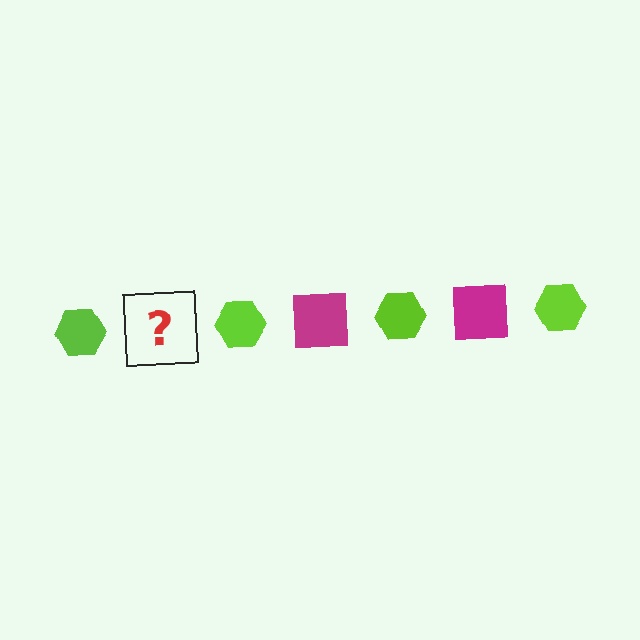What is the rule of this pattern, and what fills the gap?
The rule is that the pattern alternates between lime hexagon and magenta square. The gap should be filled with a magenta square.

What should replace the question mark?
The question mark should be replaced with a magenta square.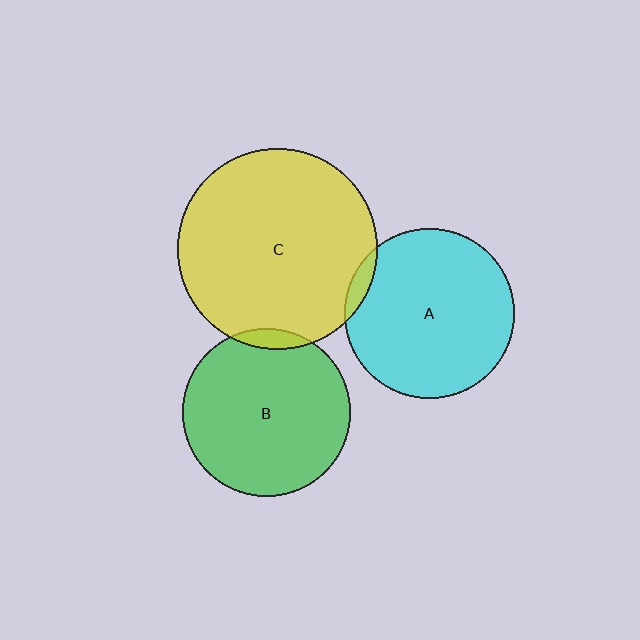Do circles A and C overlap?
Yes.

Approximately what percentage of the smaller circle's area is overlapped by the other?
Approximately 5%.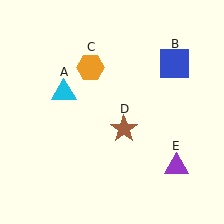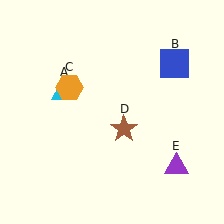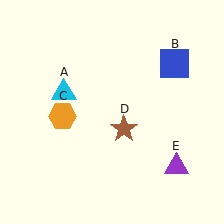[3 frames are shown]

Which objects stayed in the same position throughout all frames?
Cyan triangle (object A) and blue square (object B) and brown star (object D) and purple triangle (object E) remained stationary.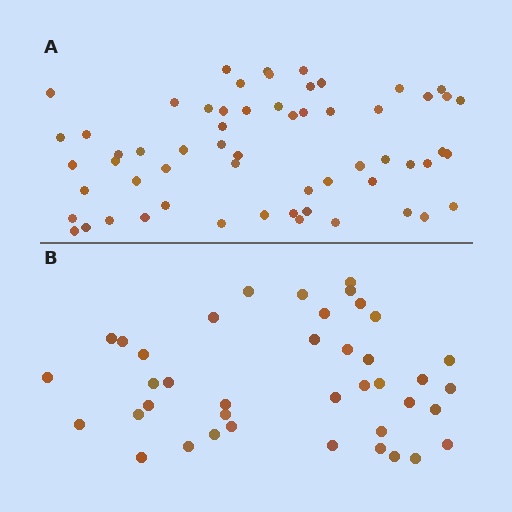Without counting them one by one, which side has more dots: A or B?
Region A (the top region) has more dots.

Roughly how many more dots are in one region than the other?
Region A has approximately 20 more dots than region B.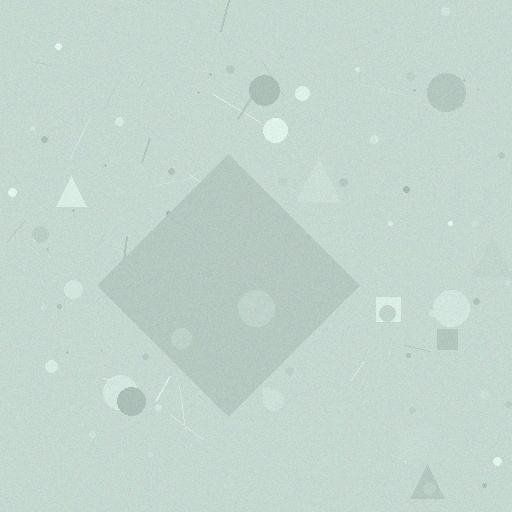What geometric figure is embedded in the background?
A diamond is embedded in the background.